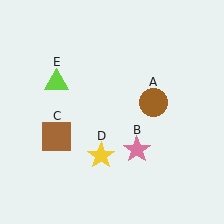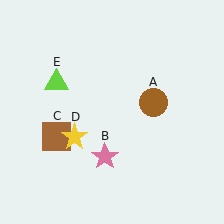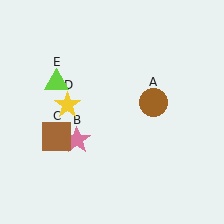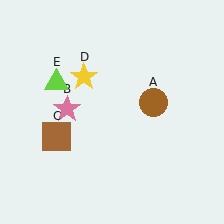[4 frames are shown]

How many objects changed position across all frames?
2 objects changed position: pink star (object B), yellow star (object D).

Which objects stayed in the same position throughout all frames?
Brown circle (object A) and brown square (object C) and lime triangle (object E) remained stationary.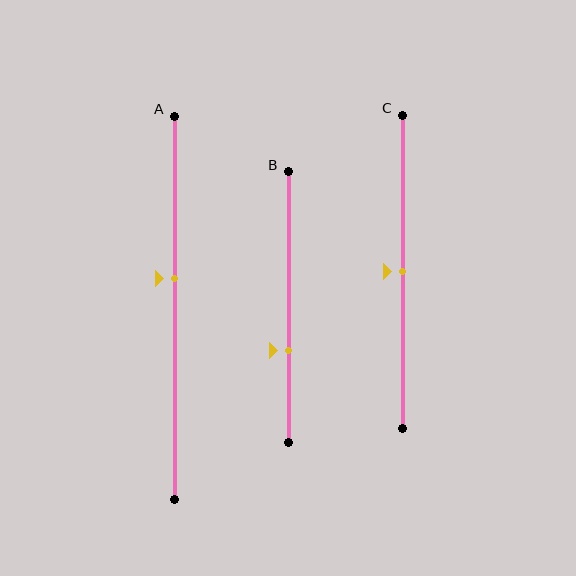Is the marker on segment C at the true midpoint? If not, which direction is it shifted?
Yes, the marker on segment C is at the true midpoint.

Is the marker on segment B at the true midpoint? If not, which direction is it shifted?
No, the marker on segment B is shifted downward by about 16% of the segment length.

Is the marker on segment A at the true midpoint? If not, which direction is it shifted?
No, the marker on segment A is shifted upward by about 8% of the segment length.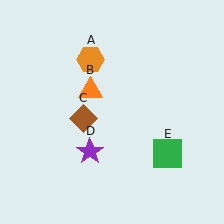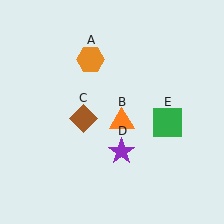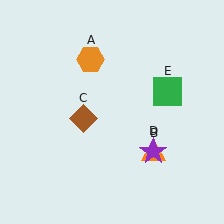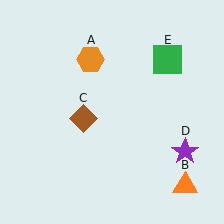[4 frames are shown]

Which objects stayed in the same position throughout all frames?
Orange hexagon (object A) and brown diamond (object C) remained stationary.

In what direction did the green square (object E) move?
The green square (object E) moved up.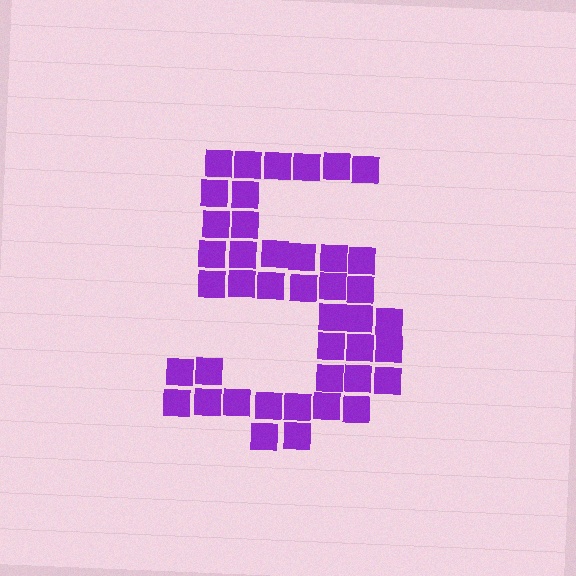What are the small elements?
The small elements are squares.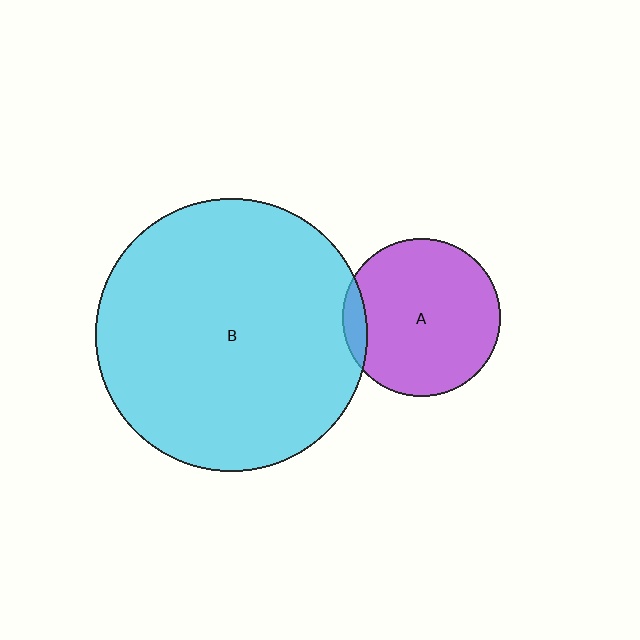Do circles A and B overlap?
Yes.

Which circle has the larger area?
Circle B (cyan).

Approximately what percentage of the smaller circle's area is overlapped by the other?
Approximately 10%.